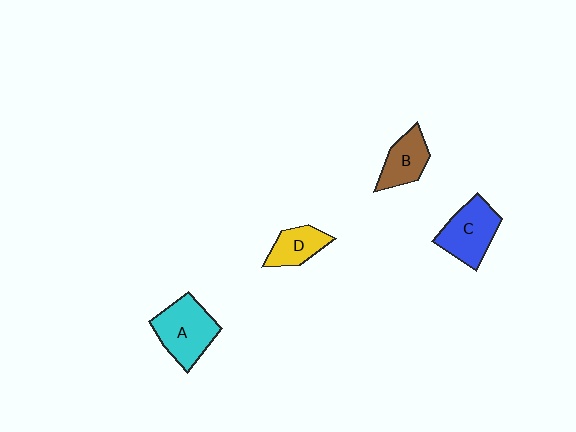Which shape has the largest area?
Shape A (cyan).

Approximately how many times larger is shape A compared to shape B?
Approximately 1.5 times.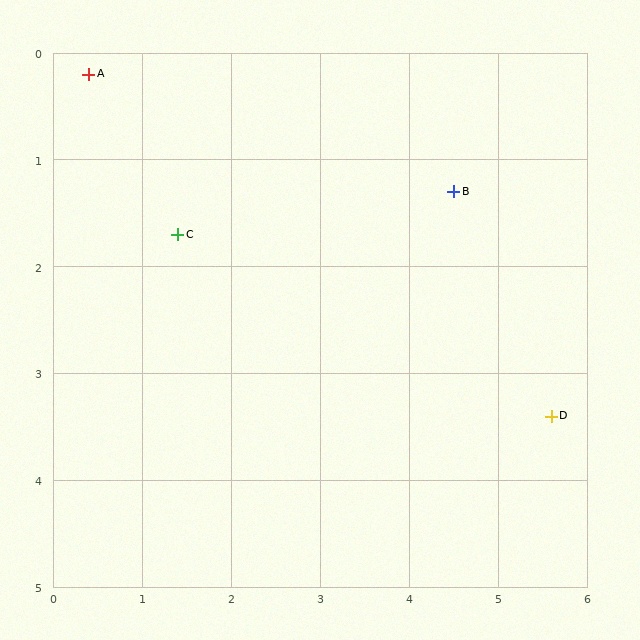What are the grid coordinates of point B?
Point B is at approximately (4.5, 1.3).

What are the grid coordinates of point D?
Point D is at approximately (5.6, 3.4).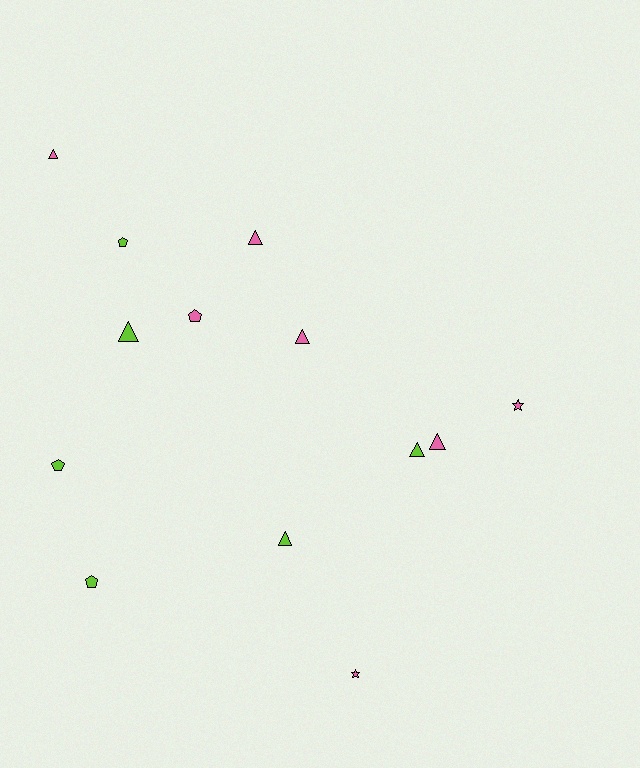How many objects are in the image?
There are 13 objects.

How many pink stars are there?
There are 2 pink stars.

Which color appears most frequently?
Pink, with 7 objects.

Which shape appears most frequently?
Triangle, with 7 objects.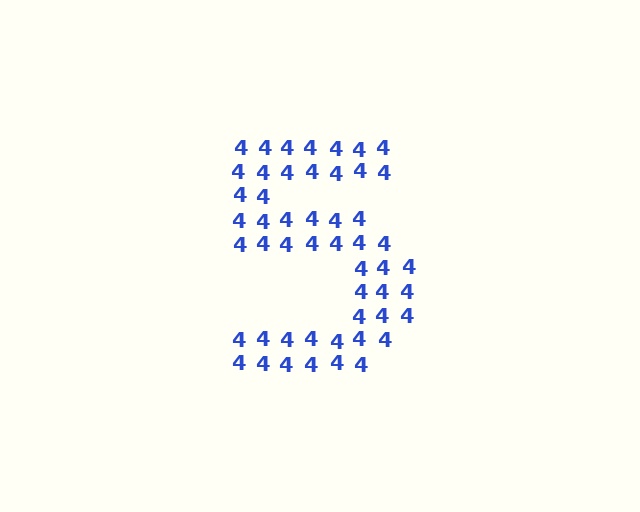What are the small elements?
The small elements are digit 4's.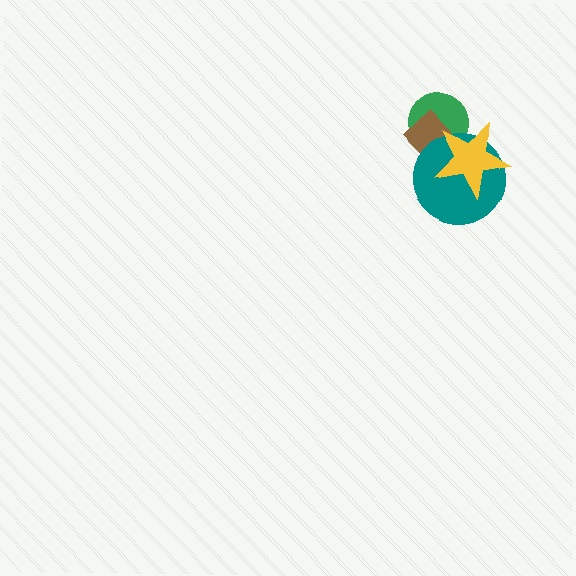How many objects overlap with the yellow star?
3 objects overlap with the yellow star.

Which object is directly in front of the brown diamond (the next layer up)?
The teal circle is directly in front of the brown diamond.